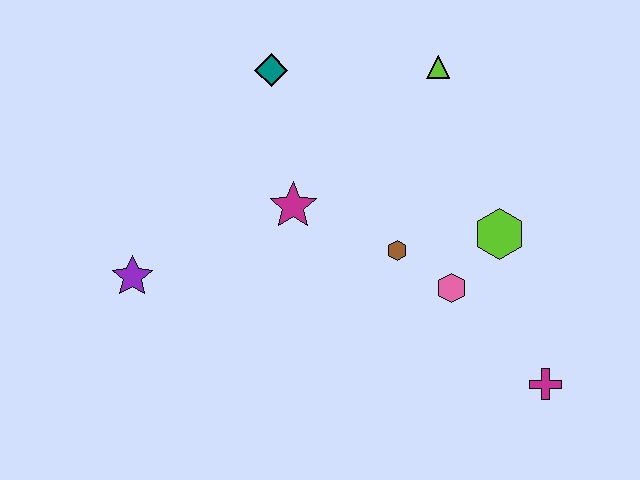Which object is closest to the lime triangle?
The teal diamond is closest to the lime triangle.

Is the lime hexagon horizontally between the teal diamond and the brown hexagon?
No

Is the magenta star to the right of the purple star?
Yes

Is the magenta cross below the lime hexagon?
Yes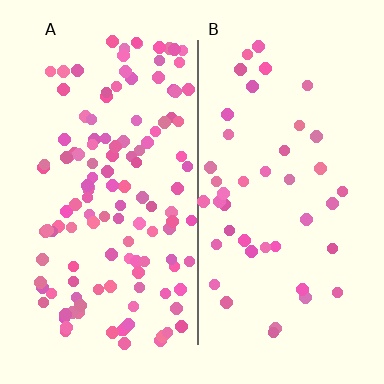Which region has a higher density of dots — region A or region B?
A (the left).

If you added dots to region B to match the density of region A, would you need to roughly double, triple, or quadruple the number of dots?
Approximately triple.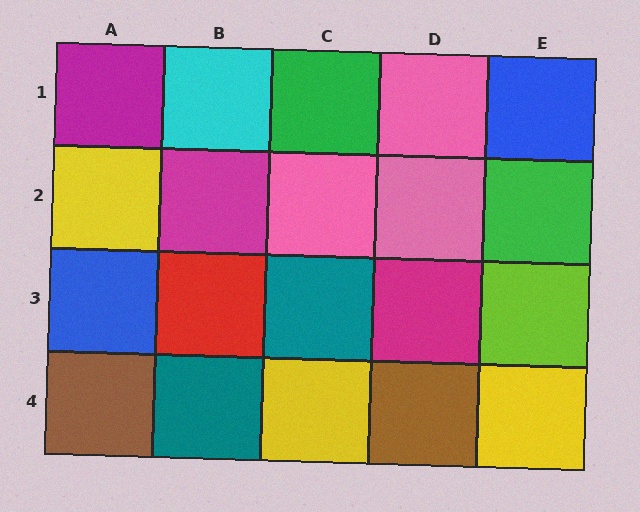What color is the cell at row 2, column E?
Green.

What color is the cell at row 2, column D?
Pink.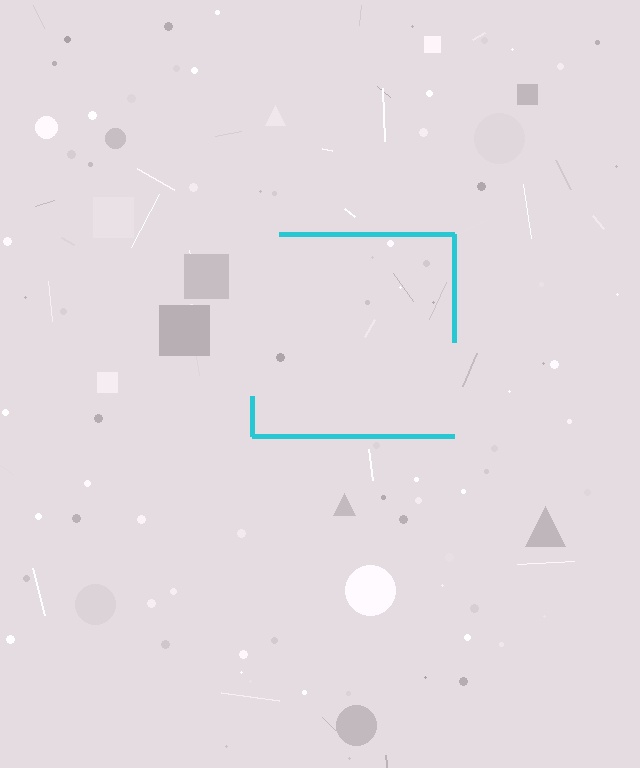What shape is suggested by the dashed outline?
The dashed outline suggests a square.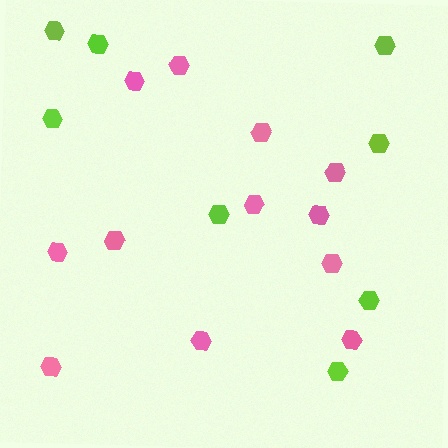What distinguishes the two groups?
There are 2 groups: one group of lime hexagons (8) and one group of pink hexagons (12).